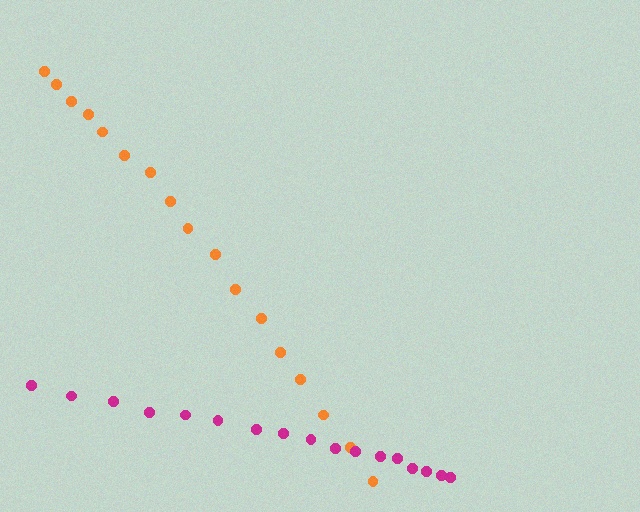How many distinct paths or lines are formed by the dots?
There are 2 distinct paths.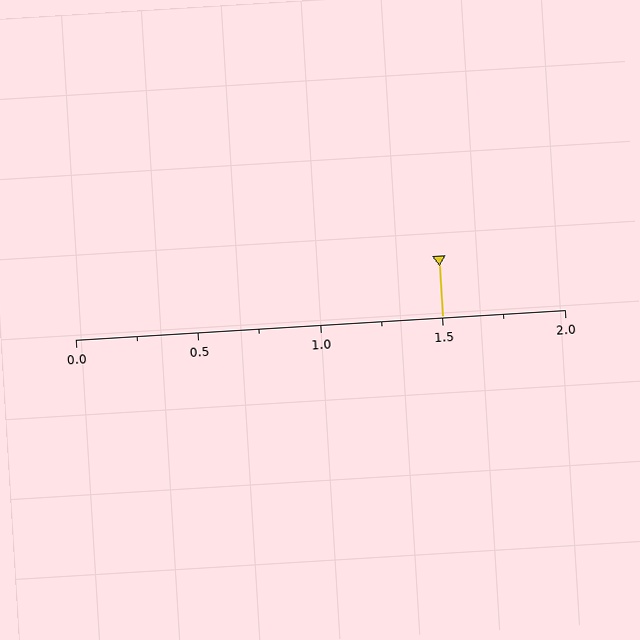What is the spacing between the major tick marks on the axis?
The major ticks are spaced 0.5 apart.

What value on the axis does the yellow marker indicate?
The marker indicates approximately 1.5.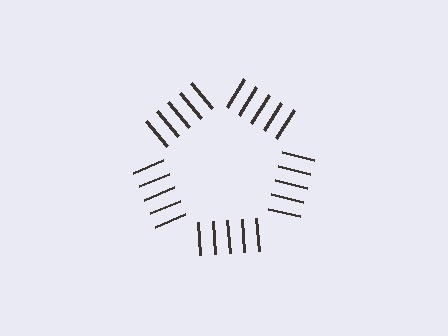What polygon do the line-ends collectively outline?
An illusory pentagon — the line segments terminate on its edges but no continuous stroke is drawn.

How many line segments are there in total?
25 — 5 along each of the 5 edges.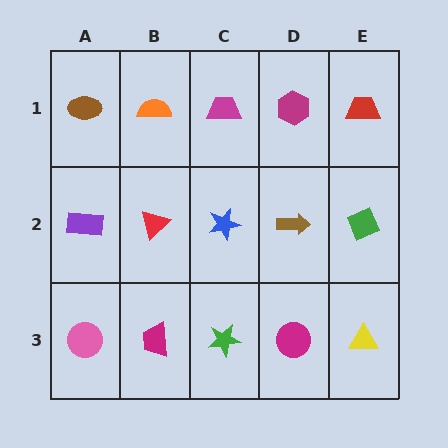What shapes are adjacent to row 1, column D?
A brown arrow (row 2, column D), a magenta trapezoid (row 1, column C), a red trapezoid (row 1, column E).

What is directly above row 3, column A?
A purple rectangle.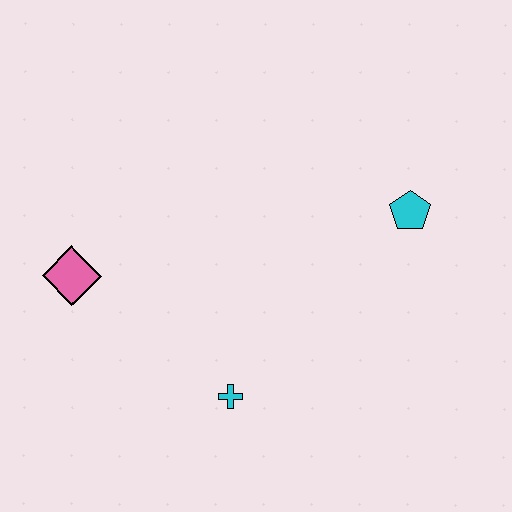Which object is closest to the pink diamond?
The cyan cross is closest to the pink diamond.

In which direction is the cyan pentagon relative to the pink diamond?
The cyan pentagon is to the right of the pink diamond.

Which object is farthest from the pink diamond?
The cyan pentagon is farthest from the pink diamond.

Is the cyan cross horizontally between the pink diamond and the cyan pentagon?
Yes